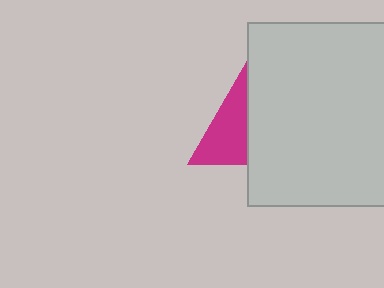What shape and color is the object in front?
The object in front is a light gray square.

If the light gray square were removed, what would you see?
You would see the complete magenta triangle.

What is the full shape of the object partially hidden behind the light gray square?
The partially hidden object is a magenta triangle.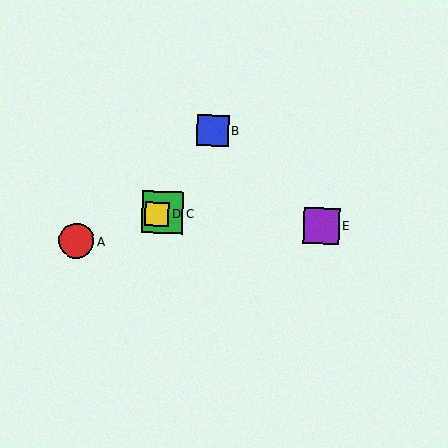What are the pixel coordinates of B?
Object B is at (213, 131).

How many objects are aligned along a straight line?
3 objects (A, C, D) are aligned along a straight line.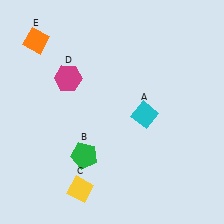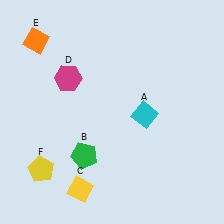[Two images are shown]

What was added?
A yellow pentagon (F) was added in Image 2.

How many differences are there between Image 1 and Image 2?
There is 1 difference between the two images.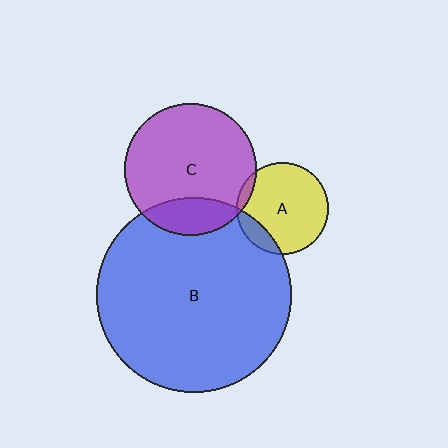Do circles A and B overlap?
Yes.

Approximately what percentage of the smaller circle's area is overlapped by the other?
Approximately 15%.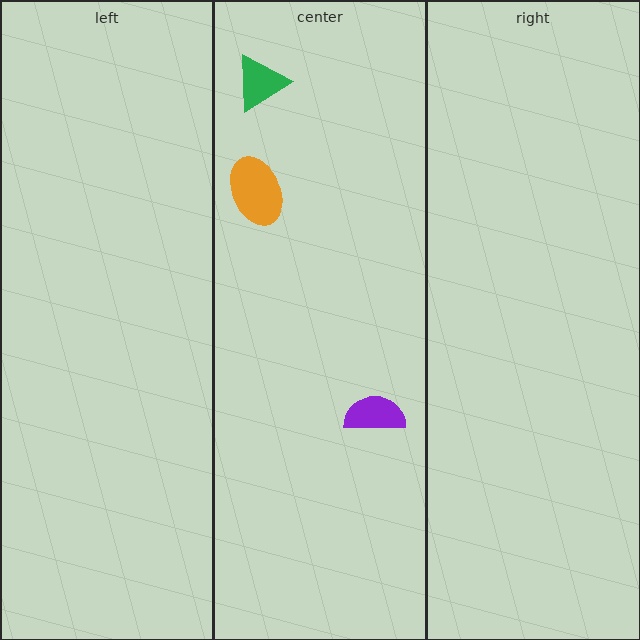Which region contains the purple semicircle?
The center region.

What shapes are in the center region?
The purple semicircle, the green triangle, the orange ellipse.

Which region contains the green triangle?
The center region.